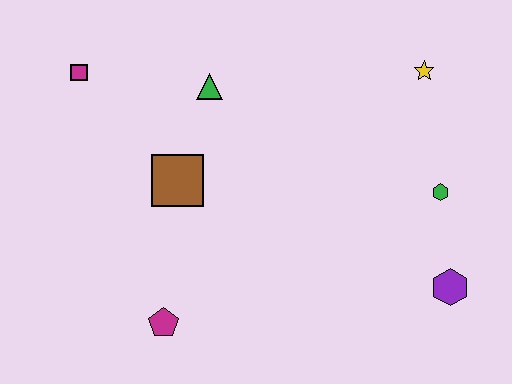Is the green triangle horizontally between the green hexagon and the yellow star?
No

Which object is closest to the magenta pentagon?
The brown square is closest to the magenta pentagon.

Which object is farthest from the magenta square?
The purple hexagon is farthest from the magenta square.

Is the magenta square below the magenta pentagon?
No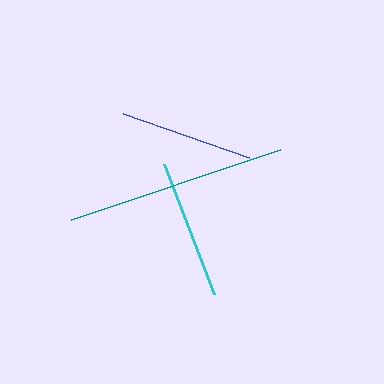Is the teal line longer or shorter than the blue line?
The teal line is longer than the blue line.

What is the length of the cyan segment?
The cyan segment is approximately 140 pixels long.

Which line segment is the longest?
The teal line is the longest at approximately 221 pixels.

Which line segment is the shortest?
The blue line is the shortest at approximately 133 pixels.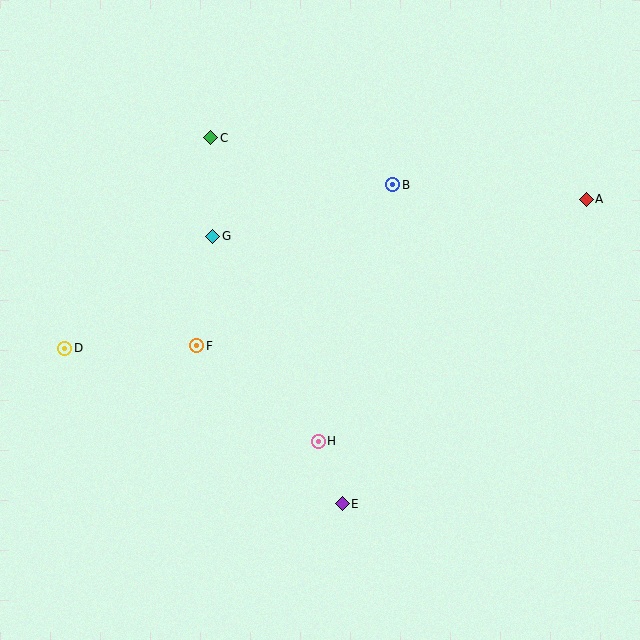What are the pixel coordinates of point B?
Point B is at (393, 185).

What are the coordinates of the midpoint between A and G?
The midpoint between A and G is at (399, 218).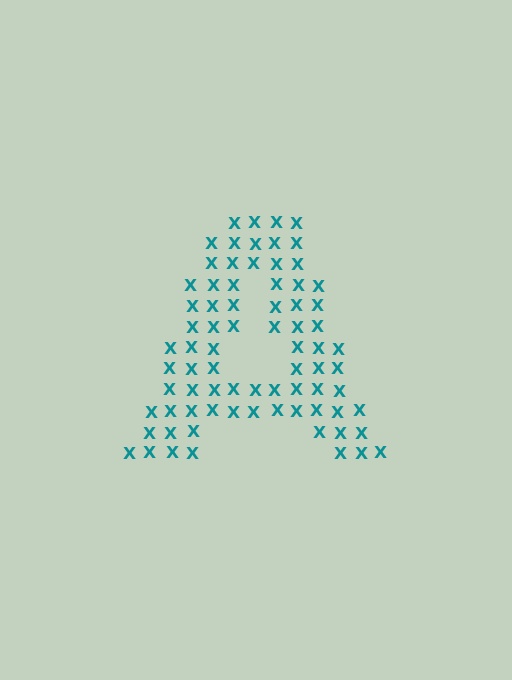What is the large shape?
The large shape is the letter A.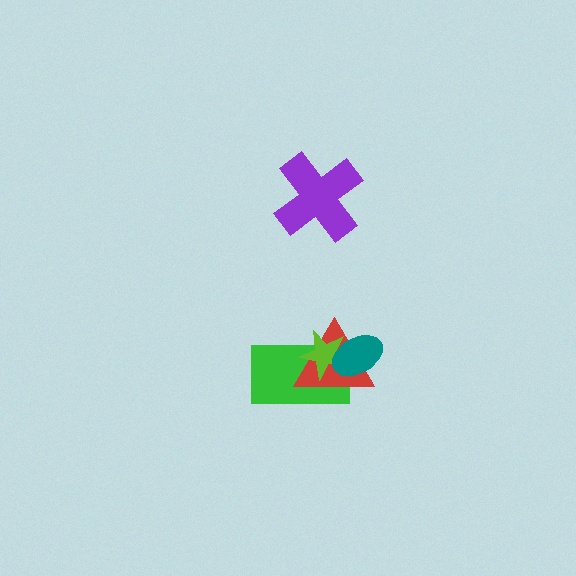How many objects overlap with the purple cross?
0 objects overlap with the purple cross.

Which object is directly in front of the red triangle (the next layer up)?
The lime star is directly in front of the red triangle.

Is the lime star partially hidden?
Yes, it is partially covered by another shape.